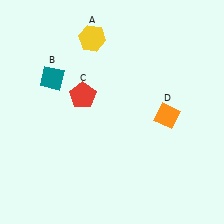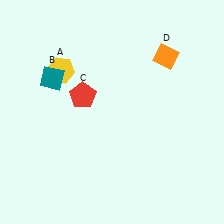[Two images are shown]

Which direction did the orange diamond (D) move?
The orange diamond (D) moved up.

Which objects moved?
The objects that moved are: the yellow hexagon (A), the orange diamond (D).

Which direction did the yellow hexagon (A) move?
The yellow hexagon (A) moved down.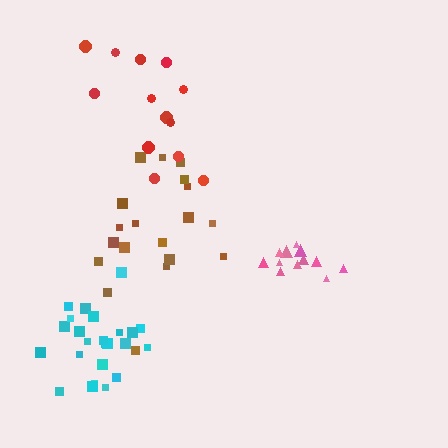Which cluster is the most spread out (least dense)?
Red.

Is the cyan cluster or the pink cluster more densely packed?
Cyan.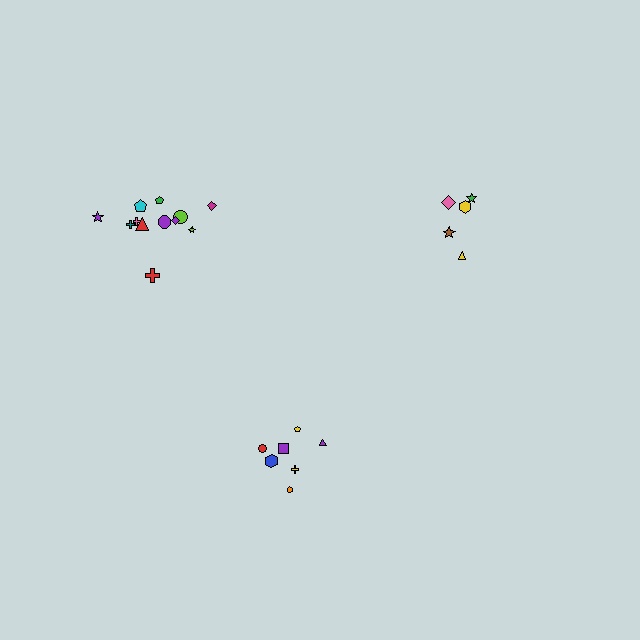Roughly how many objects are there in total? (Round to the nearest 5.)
Roughly 25 objects in total.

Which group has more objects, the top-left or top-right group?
The top-left group.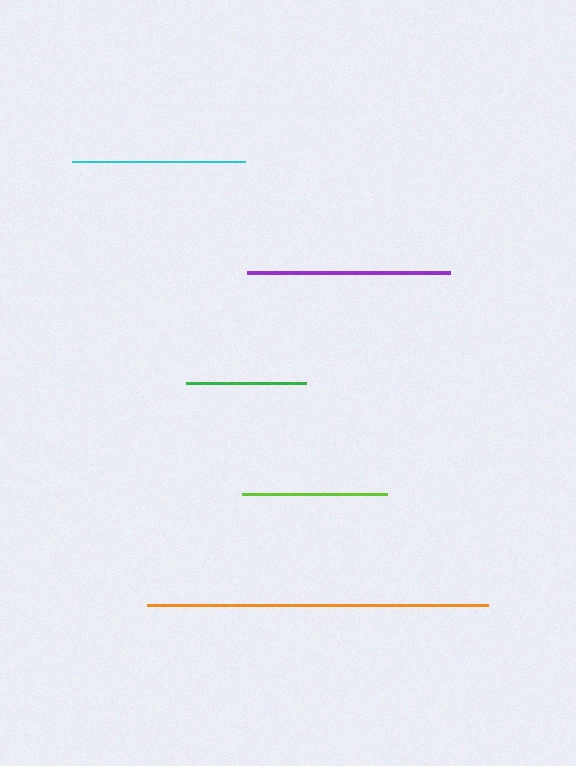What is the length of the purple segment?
The purple segment is approximately 204 pixels long.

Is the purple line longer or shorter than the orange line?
The orange line is longer than the purple line.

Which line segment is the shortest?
The green line is the shortest at approximately 120 pixels.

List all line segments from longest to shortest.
From longest to shortest: orange, purple, cyan, lime, green.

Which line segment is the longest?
The orange line is the longest at approximately 341 pixels.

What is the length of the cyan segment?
The cyan segment is approximately 172 pixels long.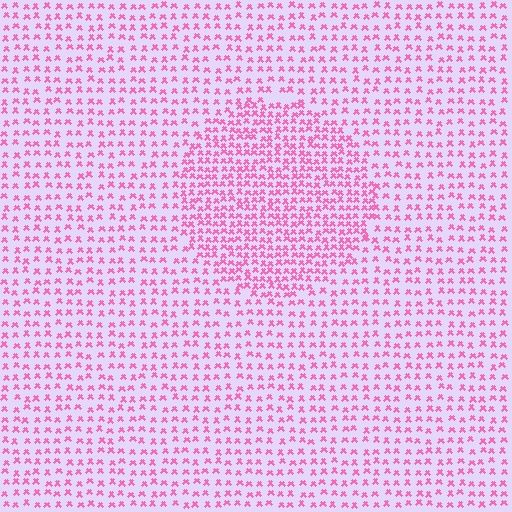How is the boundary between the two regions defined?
The boundary is defined by a change in element density (approximately 1.8x ratio). All elements are the same color, size, and shape.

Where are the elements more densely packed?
The elements are more densely packed inside the circle boundary.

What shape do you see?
I see a circle.